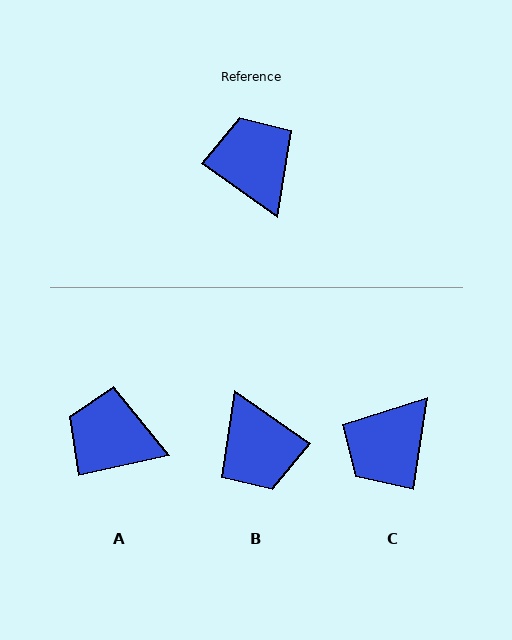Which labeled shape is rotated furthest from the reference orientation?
B, about 179 degrees away.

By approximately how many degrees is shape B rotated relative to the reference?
Approximately 179 degrees clockwise.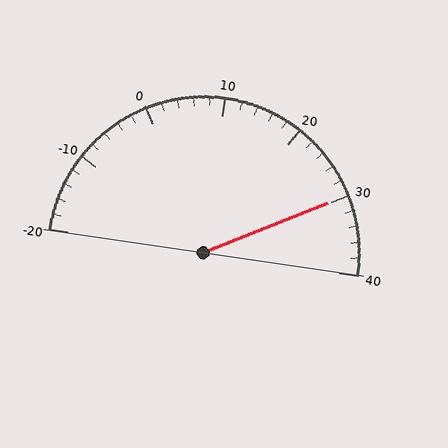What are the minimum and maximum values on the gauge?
The gauge ranges from -20 to 40.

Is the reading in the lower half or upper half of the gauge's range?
The reading is in the upper half of the range (-20 to 40).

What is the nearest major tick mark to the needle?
The nearest major tick mark is 30.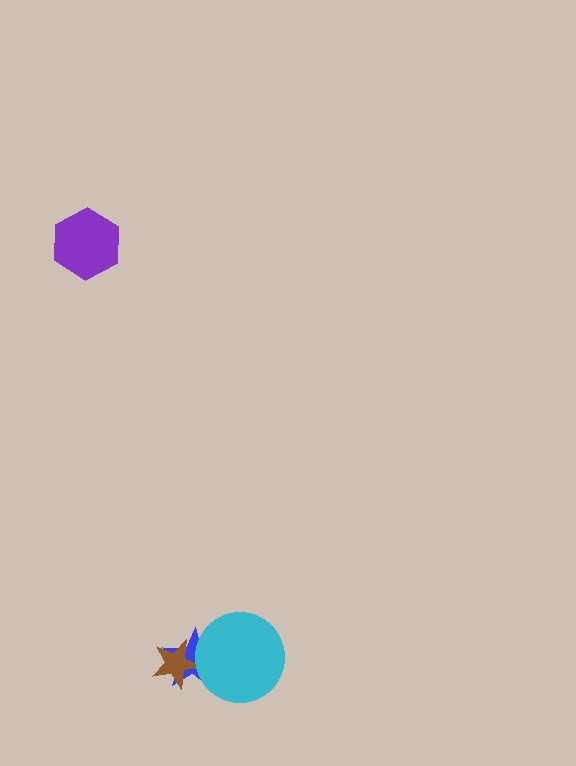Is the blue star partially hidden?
Yes, it is partially covered by another shape.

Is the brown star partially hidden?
No, no other shape covers it.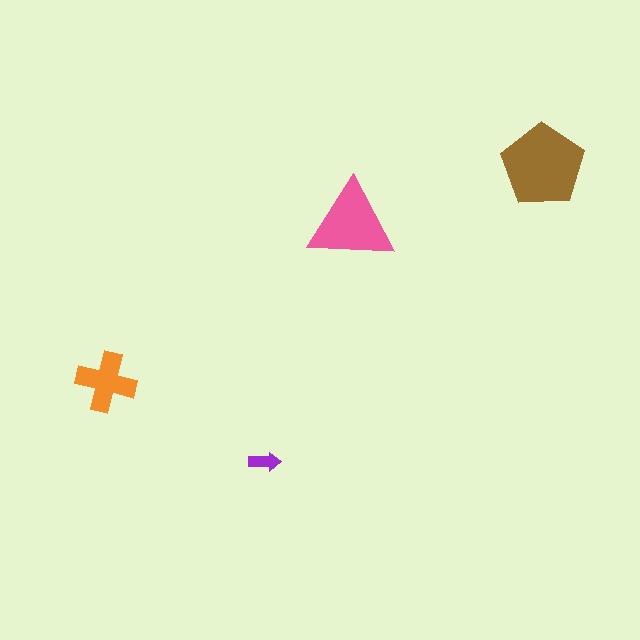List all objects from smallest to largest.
The purple arrow, the orange cross, the pink triangle, the brown pentagon.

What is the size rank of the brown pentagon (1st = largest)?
1st.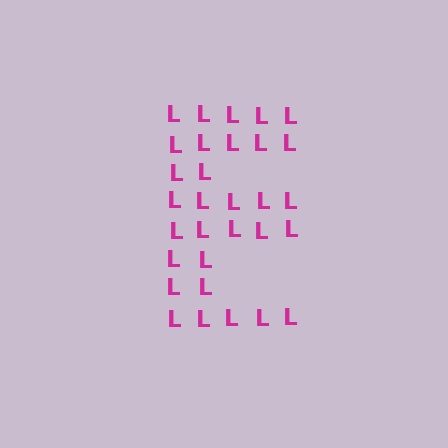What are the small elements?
The small elements are letter L's.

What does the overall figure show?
The overall figure shows the letter E.